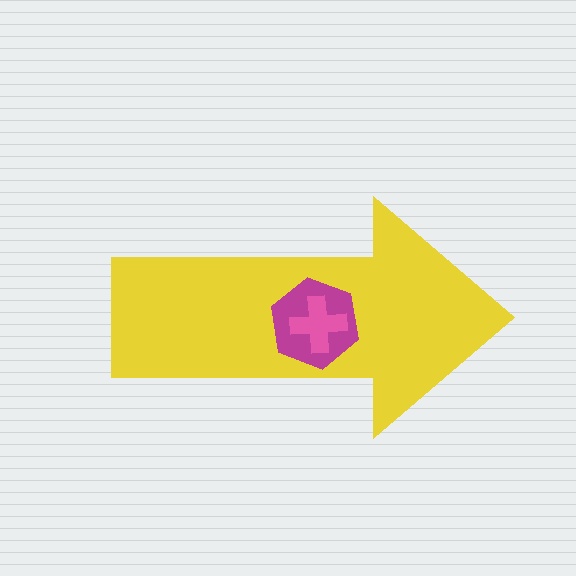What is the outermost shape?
The yellow arrow.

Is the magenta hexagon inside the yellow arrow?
Yes.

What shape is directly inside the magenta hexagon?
The pink cross.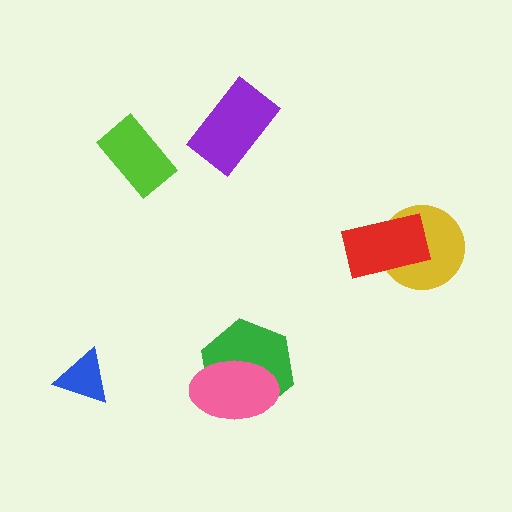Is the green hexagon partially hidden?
Yes, it is partially covered by another shape.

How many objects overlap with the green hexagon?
1 object overlaps with the green hexagon.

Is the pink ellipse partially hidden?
No, no other shape covers it.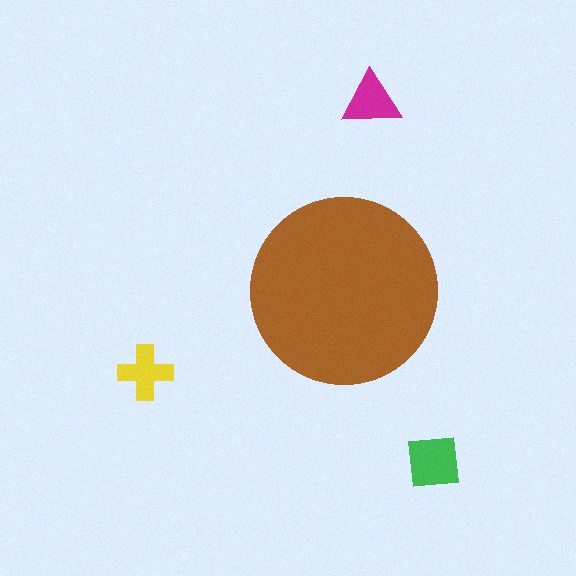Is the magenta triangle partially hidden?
No, the magenta triangle is fully visible.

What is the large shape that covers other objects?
A brown circle.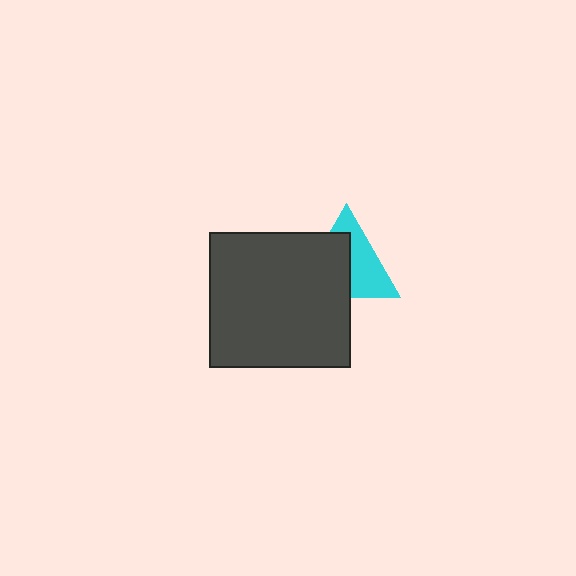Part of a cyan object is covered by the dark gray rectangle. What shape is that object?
It is a triangle.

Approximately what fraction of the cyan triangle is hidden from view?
Roughly 52% of the cyan triangle is hidden behind the dark gray rectangle.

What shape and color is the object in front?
The object in front is a dark gray rectangle.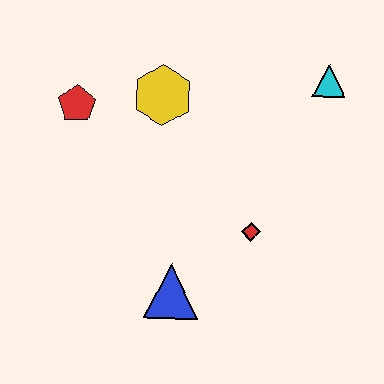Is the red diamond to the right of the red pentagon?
Yes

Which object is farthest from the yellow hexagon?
The blue triangle is farthest from the yellow hexagon.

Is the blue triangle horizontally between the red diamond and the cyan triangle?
No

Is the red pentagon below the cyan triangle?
Yes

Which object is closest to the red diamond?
The blue triangle is closest to the red diamond.